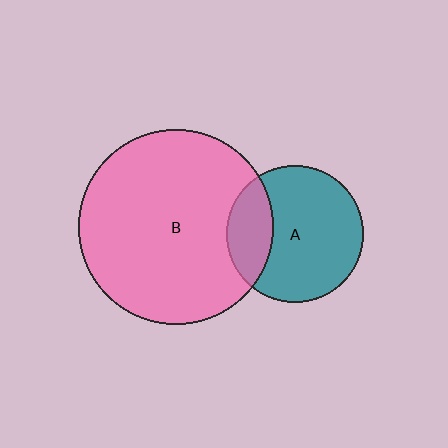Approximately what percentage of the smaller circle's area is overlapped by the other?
Approximately 25%.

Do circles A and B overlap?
Yes.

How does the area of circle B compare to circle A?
Approximately 2.0 times.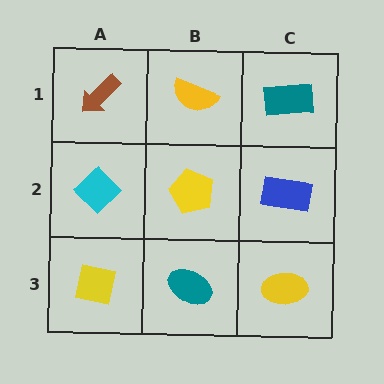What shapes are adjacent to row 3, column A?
A cyan diamond (row 2, column A), a teal ellipse (row 3, column B).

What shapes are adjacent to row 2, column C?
A teal rectangle (row 1, column C), a yellow ellipse (row 3, column C), a yellow pentagon (row 2, column B).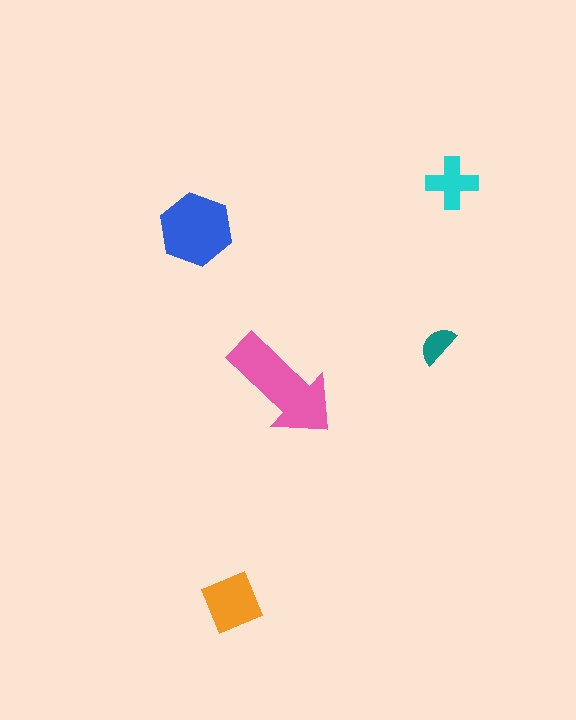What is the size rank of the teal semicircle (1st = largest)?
5th.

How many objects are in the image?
There are 5 objects in the image.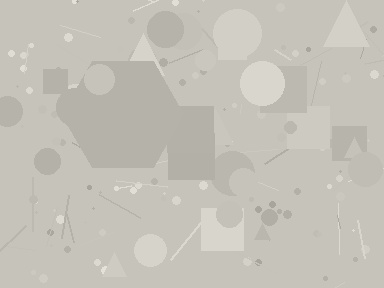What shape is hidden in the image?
A hexagon is hidden in the image.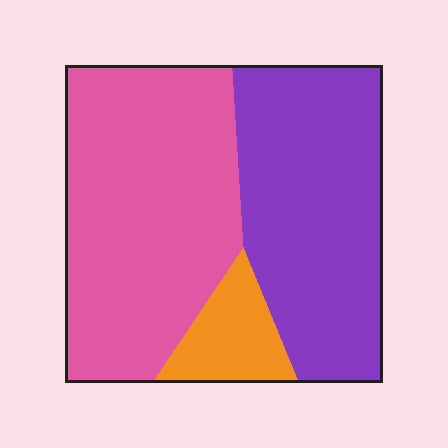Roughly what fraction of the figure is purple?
Purple covers roughly 40% of the figure.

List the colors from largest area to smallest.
From largest to smallest: pink, purple, orange.